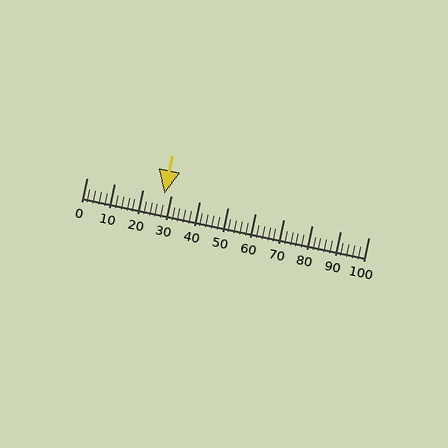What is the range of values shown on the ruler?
The ruler shows values from 0 to 100.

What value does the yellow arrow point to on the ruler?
The yellow arrow points to approximately 28.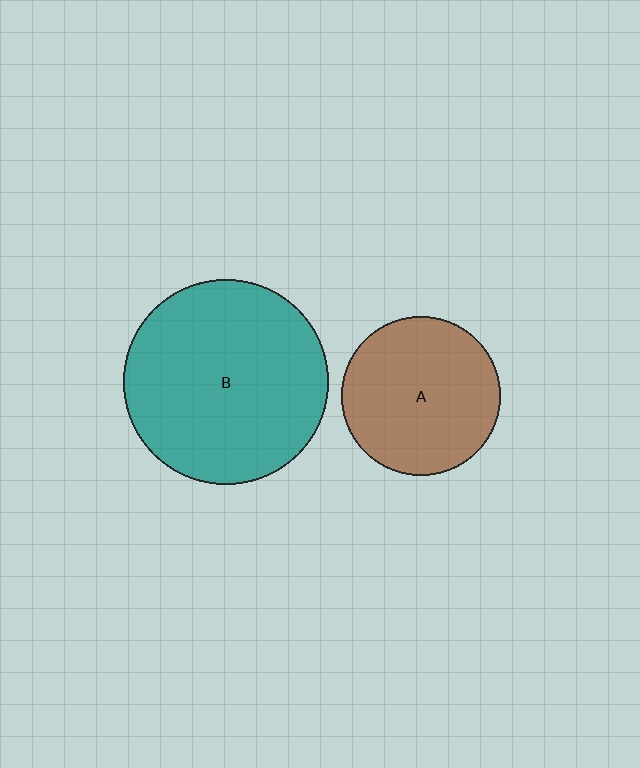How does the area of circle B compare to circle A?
Approximately 1.7 times.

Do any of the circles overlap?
No, none of the circles overlap.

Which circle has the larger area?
Circle B (teal).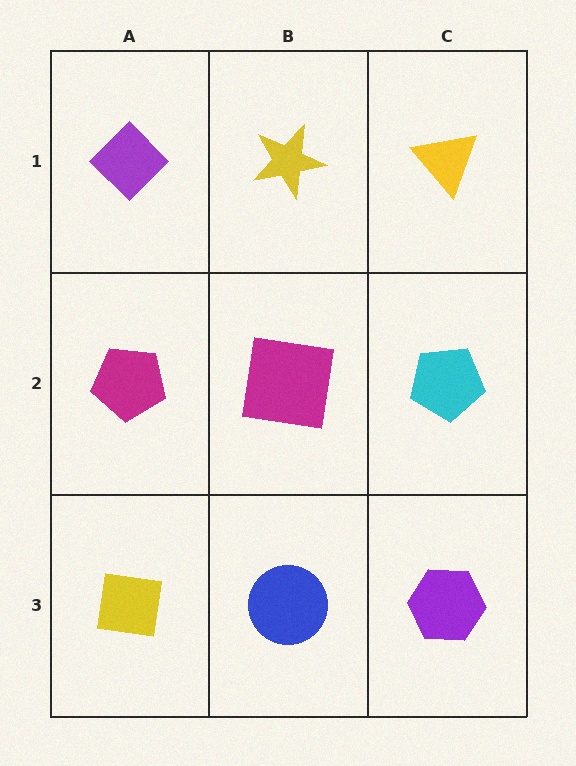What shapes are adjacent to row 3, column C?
A cyan pentagon (row 2, column C), a blue circle (row 3, column B).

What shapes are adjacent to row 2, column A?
A purple diamond (row 1, column A), a yellow square (row 3, column A), a magenta square (row 2, column B).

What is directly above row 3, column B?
A magenta square.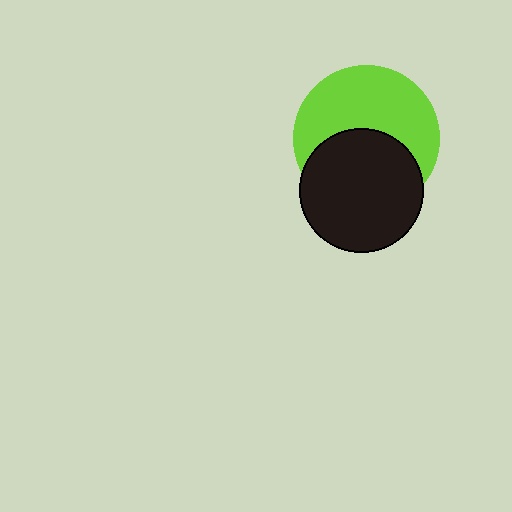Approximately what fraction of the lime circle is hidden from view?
Roughly 44% of the lime circle is hidden behind the black circle.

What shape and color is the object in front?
The object in front is a black circle.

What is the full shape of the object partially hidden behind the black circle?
The partially hidden object is a lime circle.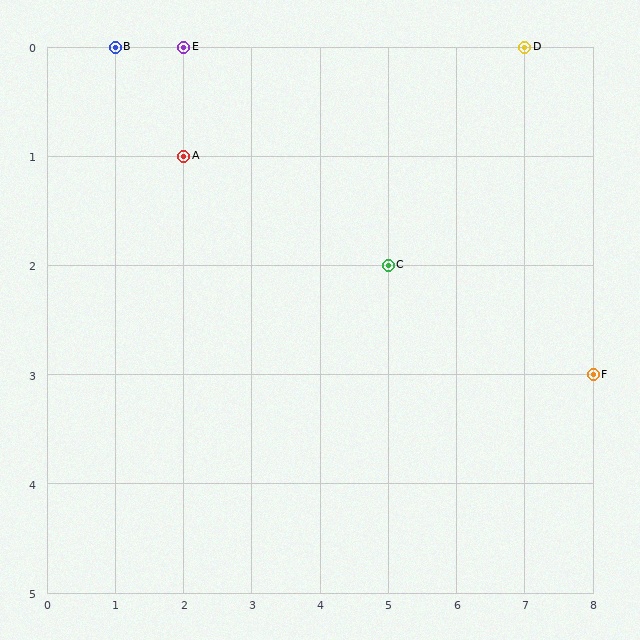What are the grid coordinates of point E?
Point E is at grid coordinates (2, 0).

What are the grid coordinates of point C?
Point C is at grid coordinates (5, 2).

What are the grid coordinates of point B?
Point B is at grid coordinates (1, 0).